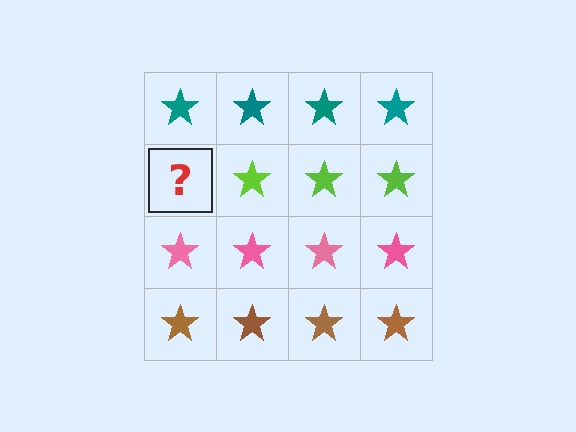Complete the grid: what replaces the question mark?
The question mark should be replaced with a lime star.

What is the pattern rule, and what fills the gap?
The rule is that each row has a consistent color. The gap should be filled with a lime star.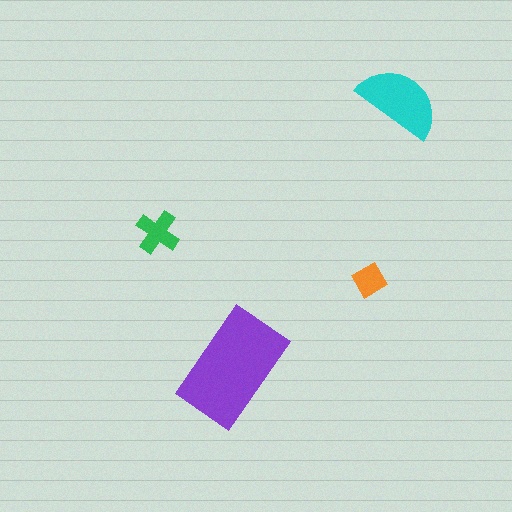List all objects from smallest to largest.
The orange diamond, the green cross, the cyan semicircle, the purple rectangle.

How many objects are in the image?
There are 4 objects in the image.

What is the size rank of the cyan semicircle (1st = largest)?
2nd.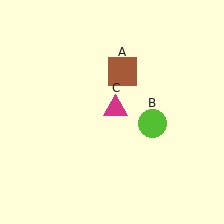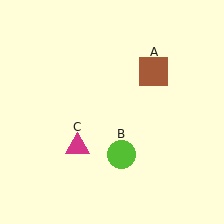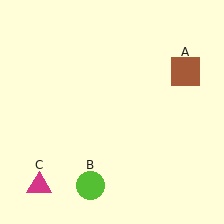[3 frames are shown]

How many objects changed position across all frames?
3 objects changed position: brown square (object A), lime circle (object B), magenta triangle (object C).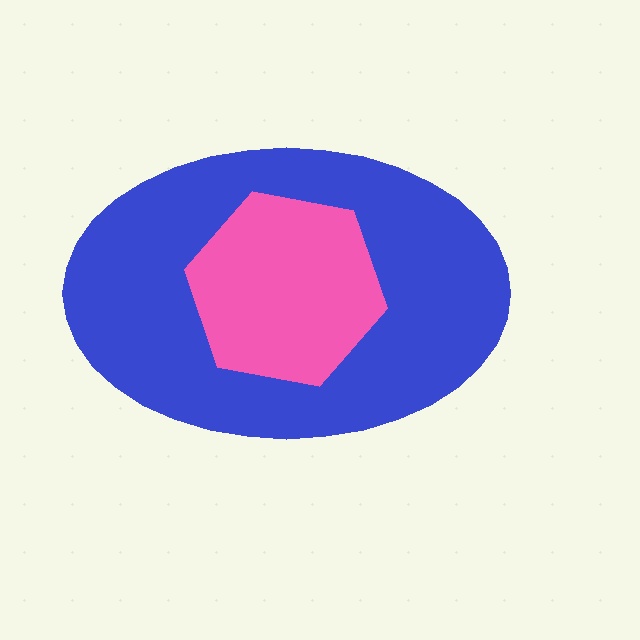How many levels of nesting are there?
2.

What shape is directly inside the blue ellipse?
The pink hexagon.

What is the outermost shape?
The blue ellipse.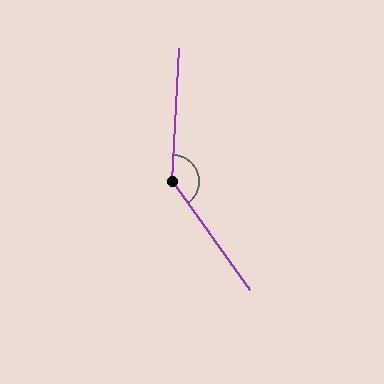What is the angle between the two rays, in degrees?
Approximately 141 degrees.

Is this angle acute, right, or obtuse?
It is obtuse.